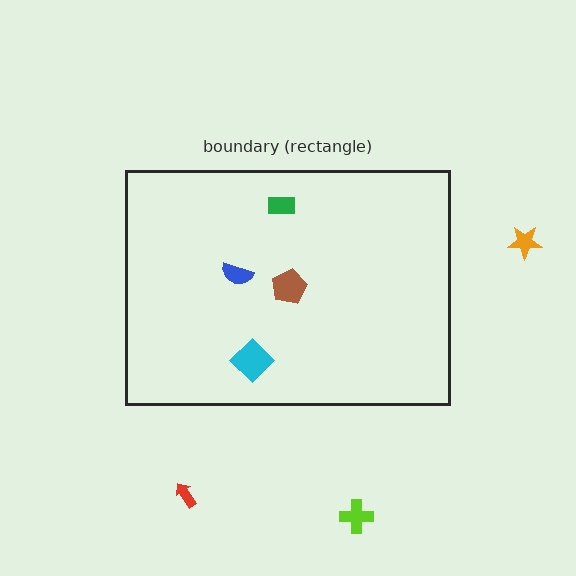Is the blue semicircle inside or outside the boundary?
Inside.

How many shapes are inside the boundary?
4 inside, 3 outside.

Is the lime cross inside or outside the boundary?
Outside.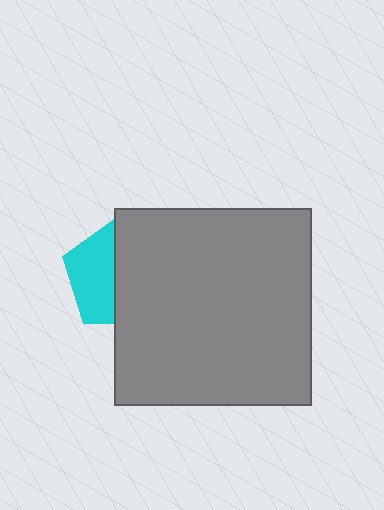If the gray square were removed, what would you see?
You would see the complete cyan pentagon.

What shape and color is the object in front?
The object in front is a gray square.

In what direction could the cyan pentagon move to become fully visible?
The cyan pentagon could move left. That would shift it out from behind the gray square entirely.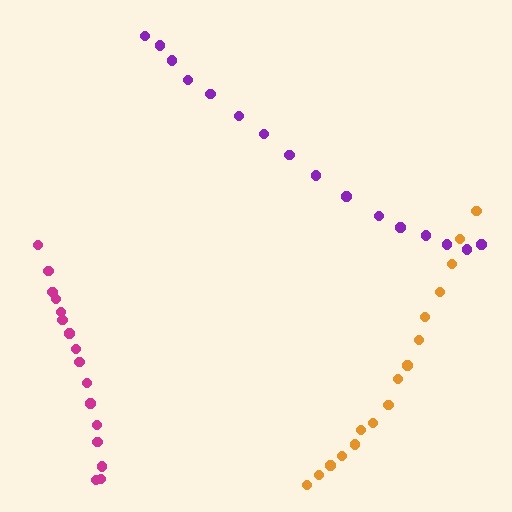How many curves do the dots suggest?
There are 3 distinct paths.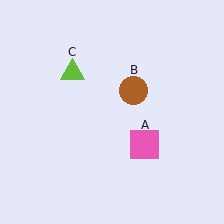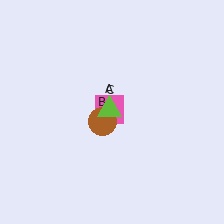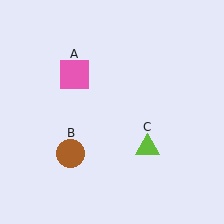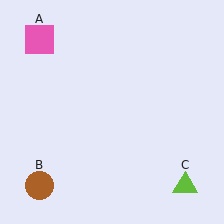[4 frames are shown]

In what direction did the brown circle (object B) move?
The brown circle (object B) moved down and to the left.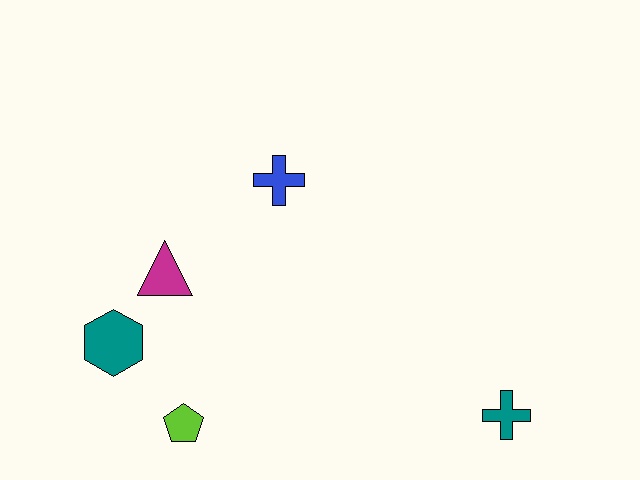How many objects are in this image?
There are 5 objects.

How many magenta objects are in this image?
There is 1 magenta object.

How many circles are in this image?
There are no circles.